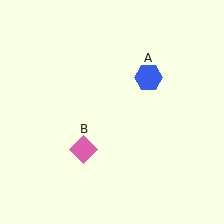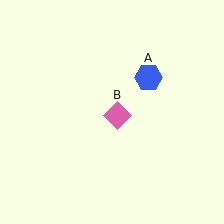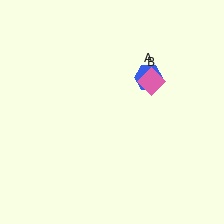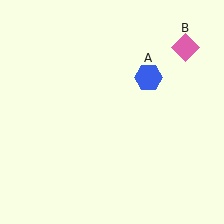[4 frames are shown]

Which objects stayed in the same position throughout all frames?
Blue hexagon (object A) remained stationary.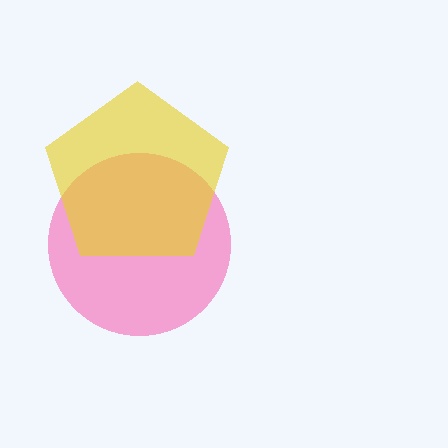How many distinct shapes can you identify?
There are 2 distinct shapes: a pink circle, a yellow pentagon.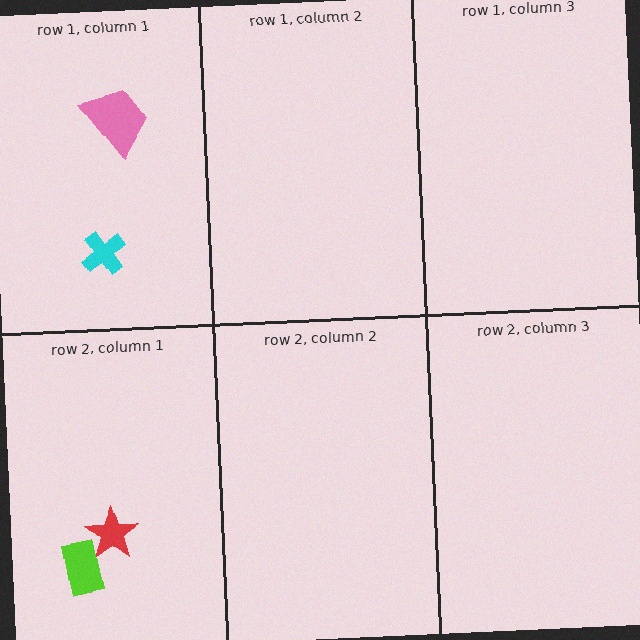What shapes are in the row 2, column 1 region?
The red star, the lime rectangle.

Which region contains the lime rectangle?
The row 2, column 1 region.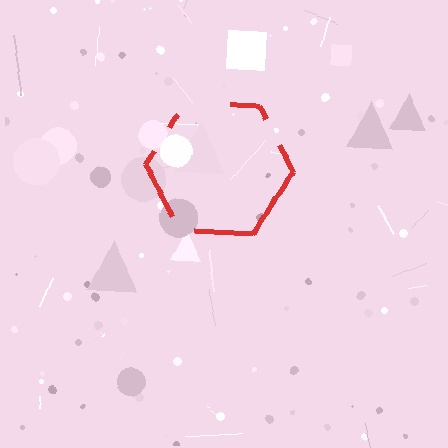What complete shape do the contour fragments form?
The contour fragments form a hexagon.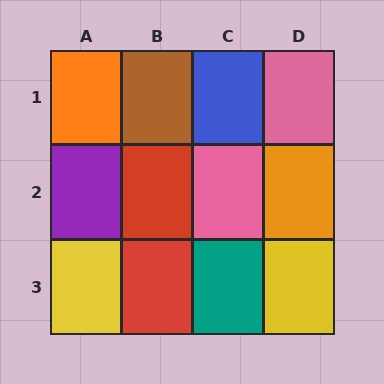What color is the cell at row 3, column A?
Yellow.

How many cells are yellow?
2 cells are yellow.